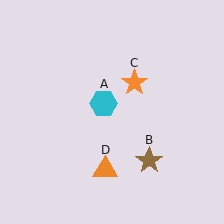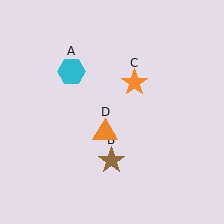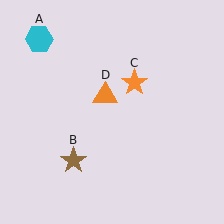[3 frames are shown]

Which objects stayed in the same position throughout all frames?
Orange star (object C) remained stationary.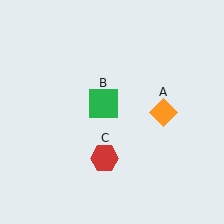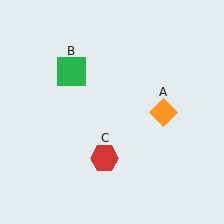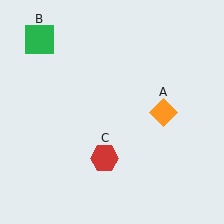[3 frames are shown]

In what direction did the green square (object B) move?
The green square (object B) moved up and to the left.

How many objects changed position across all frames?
1 object changed position: green square (object B).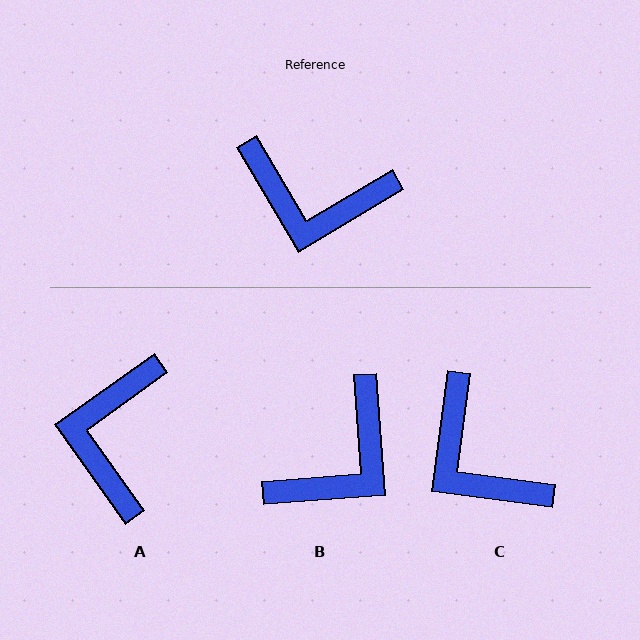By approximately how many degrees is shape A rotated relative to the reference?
Approximately 85 degrees clockwise.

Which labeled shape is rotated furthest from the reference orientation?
A, about 85 degrees away.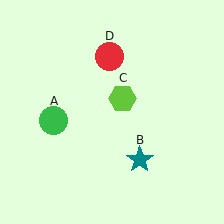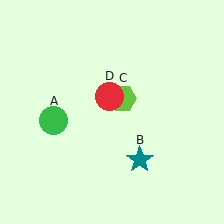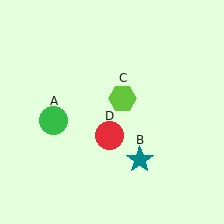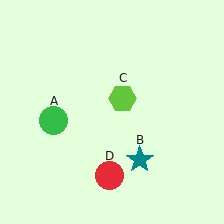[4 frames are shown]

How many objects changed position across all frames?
1 object changed position: red circle (object D).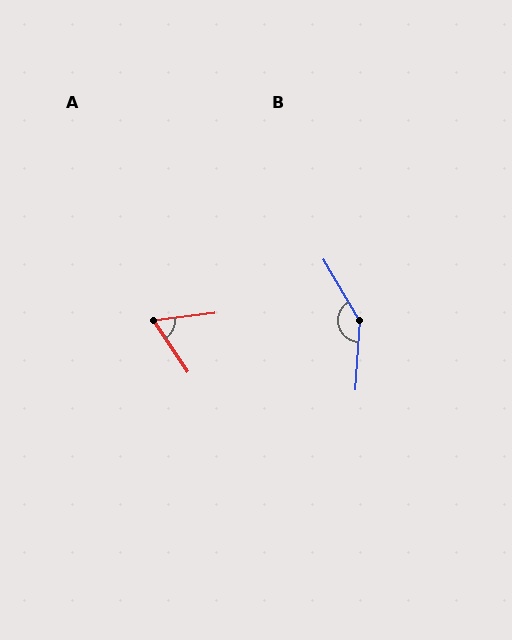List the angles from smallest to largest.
A (64°), B (146°).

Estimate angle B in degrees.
Approximately 146 degrees.